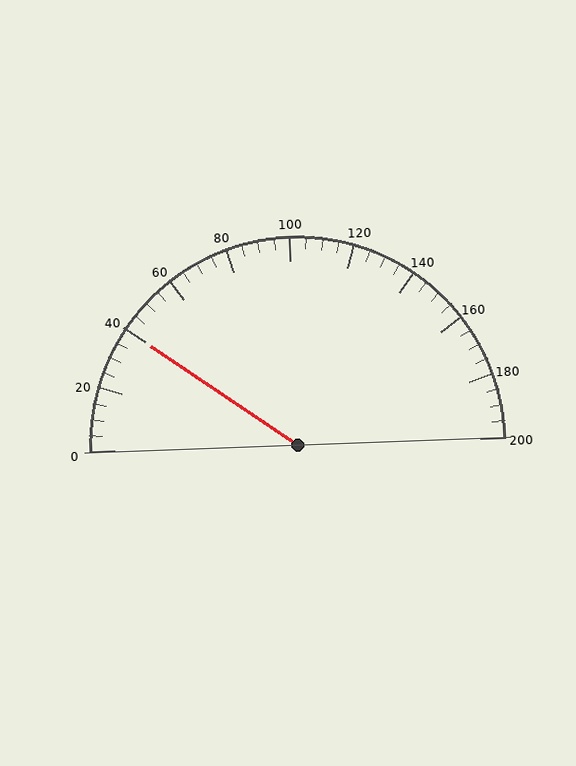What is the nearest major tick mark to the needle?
The nearest major tick mark is 40.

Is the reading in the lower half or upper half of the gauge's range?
The reading is in the lower half of the range (0 to 200).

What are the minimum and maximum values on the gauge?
The gauge ranges from 0 to 200.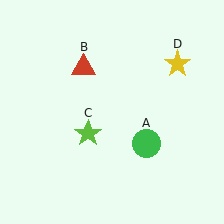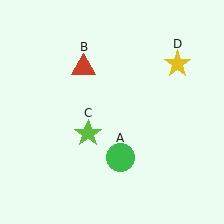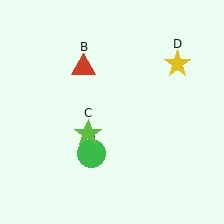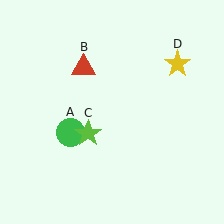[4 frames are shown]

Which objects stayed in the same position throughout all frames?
Red triangle (object B) and lime star (object C) and yellow star (object D) remained stationary.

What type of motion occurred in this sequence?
The green circle (object A) rotated clockwise around the center of the scene.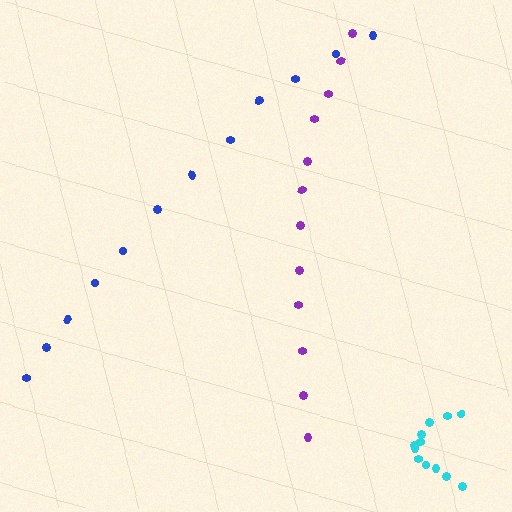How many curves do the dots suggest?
There are 3 distinct paths.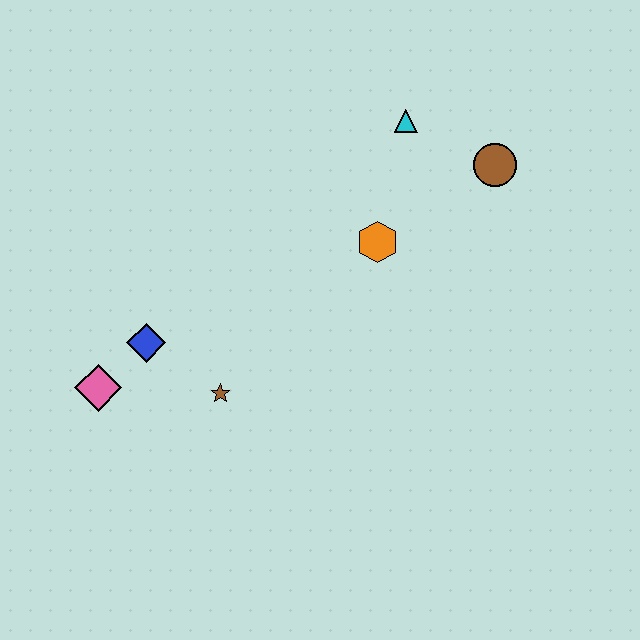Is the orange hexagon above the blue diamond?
Yes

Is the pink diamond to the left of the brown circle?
Yes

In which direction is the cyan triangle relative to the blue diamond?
The cyan triangle is to the right of the blue diamond.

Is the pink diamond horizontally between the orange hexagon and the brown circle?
No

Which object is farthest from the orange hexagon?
The pink diamond is farthest from the orange hexagon.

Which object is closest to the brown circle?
The cyan triangle is closest to the brown circle.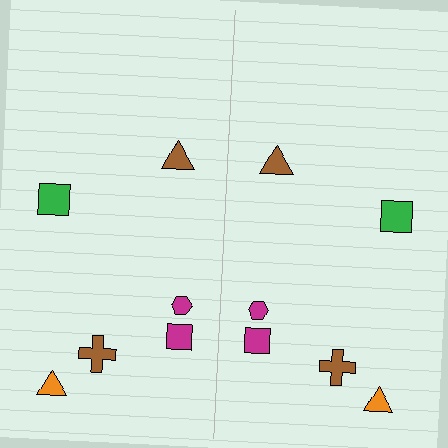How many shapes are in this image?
There are 12 shapes in this image.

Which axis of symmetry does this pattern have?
The pattern has a vertical axis of symmetry running through the center of the image.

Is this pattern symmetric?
Yes, this pattern has bilateral (reflection) symmetry.